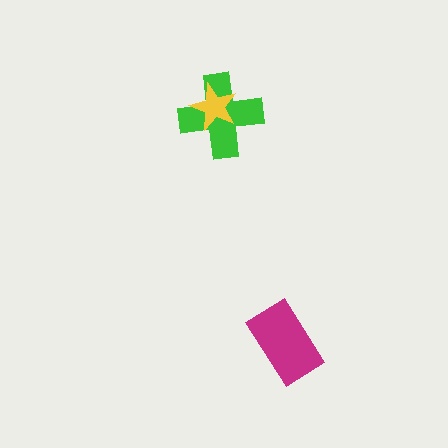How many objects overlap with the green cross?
1 object overlaps with the green cross.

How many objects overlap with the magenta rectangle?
0 objects overlap with the magenta rectangle.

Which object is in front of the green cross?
The yellow star is in front of the green cross.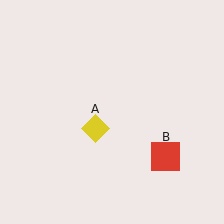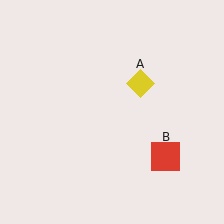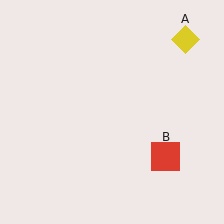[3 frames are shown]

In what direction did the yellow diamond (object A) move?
The yellow diamond (object A) moved up and to the right.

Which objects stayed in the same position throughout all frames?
Red square (object B) remained stationary.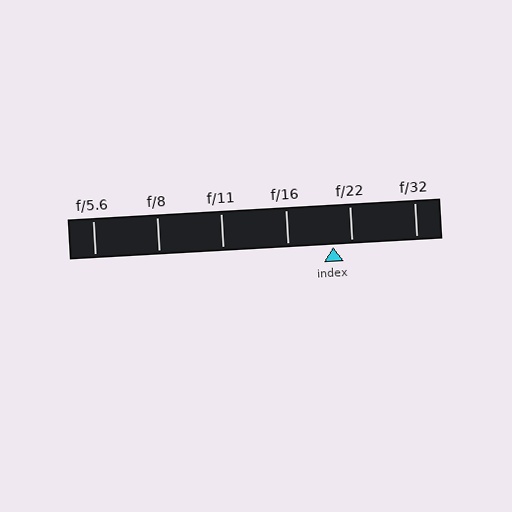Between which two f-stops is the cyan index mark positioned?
The index mark is between f/16 and f/22.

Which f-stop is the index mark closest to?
The index mark is closest to f/22.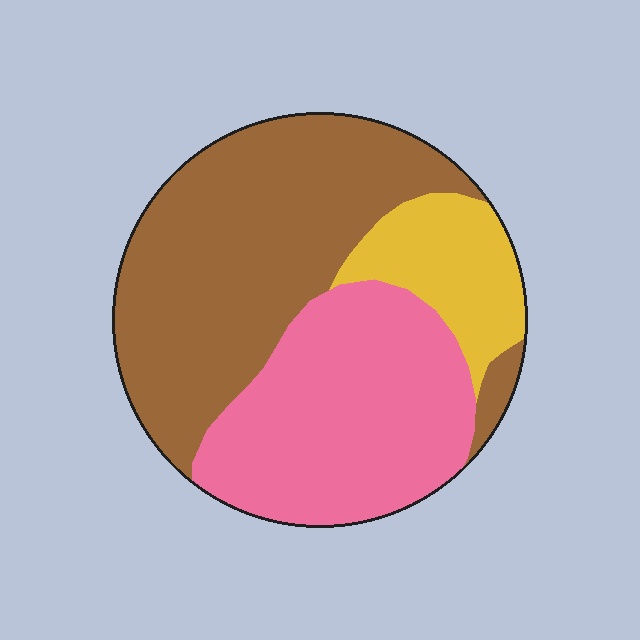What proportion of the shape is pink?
Pink takes up about three eighths (3/8) of the shape.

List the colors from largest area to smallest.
From largest to smallest: brown, pink, yellow.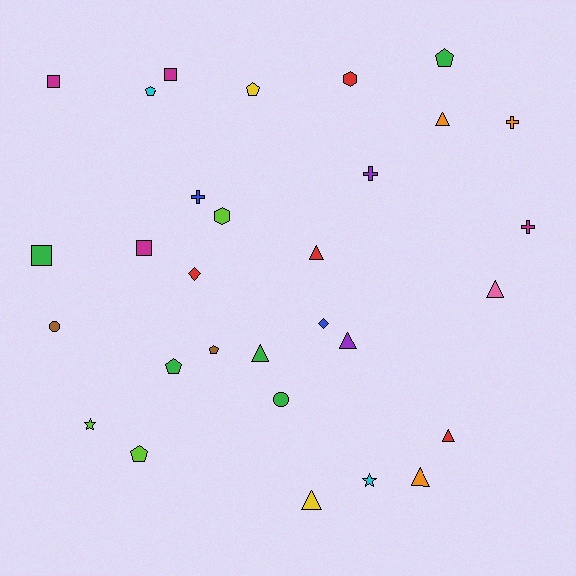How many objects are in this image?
There are 30 objects.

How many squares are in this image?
There are 4 squares.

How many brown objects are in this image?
There are 2 brown objects.